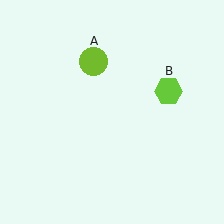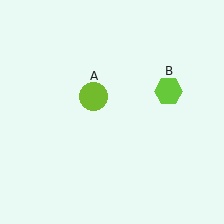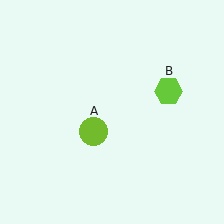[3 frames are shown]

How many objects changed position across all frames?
1 object changed position: lime circle (object A).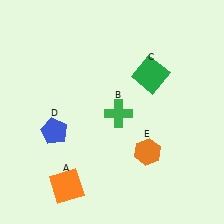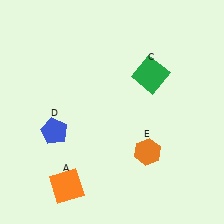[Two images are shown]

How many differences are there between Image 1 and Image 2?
There is 1 difference between the two images.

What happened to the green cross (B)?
The green cross (B) was removed in Image 2. It was in the bottom-right area of Image 1.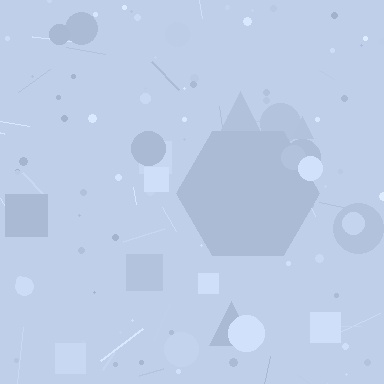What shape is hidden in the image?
A hexagon is hidden in the image.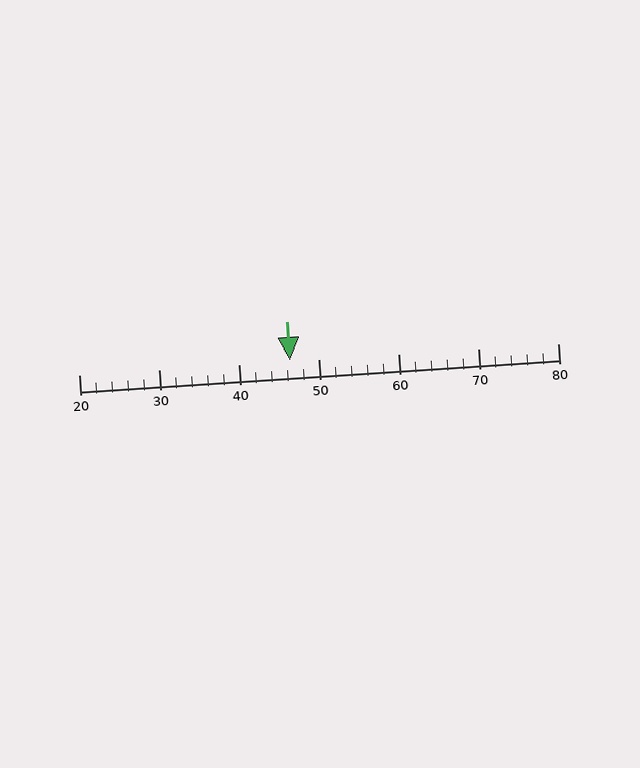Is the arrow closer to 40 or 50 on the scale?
The arrow is closer to 50.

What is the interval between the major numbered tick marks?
The major tick marks are spaced 10 units apart.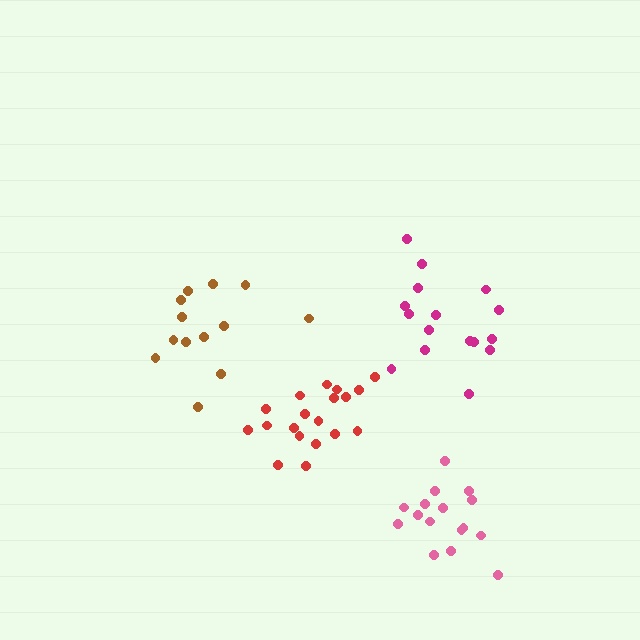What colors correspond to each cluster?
The clusters are colored: magenta, brown, pink, red.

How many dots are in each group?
Group 1: 16 dots, Group 2: 13 dots, Group 3: 16 dots, Group 4: 19 dots (64 total).